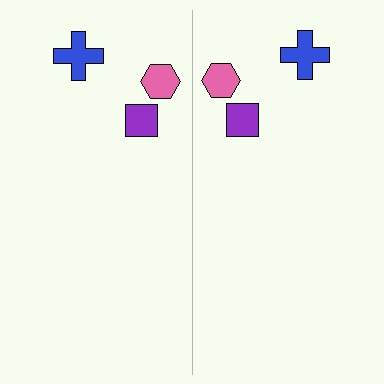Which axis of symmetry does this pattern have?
The pattern has a vertical axis of symmetry running through the center of the image.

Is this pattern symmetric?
Yes, this pattern has bilateral (reflection) symmetry.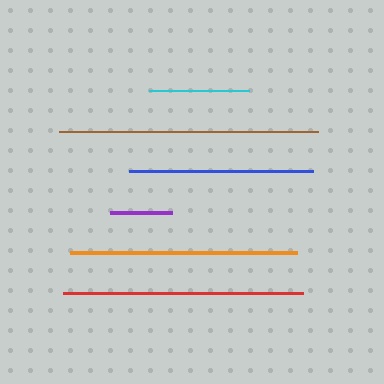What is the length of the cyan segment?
The cyan segment is approximately 99 pixels long.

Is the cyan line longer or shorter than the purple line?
The cyan line is longer than the purple line.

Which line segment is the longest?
The brown line is the longest at approximately 258 pixels.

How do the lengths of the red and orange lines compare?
The red and orange lines are approximately the same length.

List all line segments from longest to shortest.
From longest to shortest: brown, red, orange, blue, cyan, purple.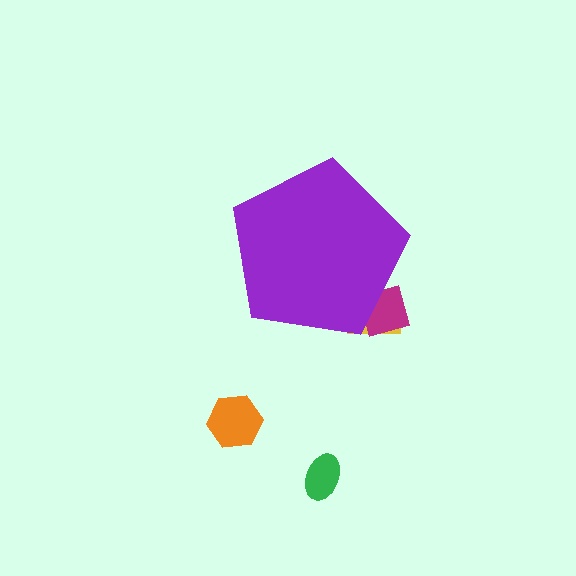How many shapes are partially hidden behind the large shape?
2 shapes are partially hidden.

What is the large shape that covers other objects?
A purple pentagon.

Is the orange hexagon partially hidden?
No, the orange hexagon is fully visible.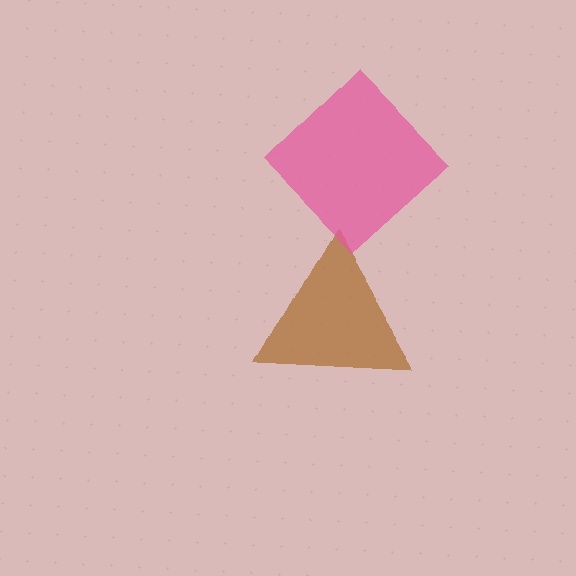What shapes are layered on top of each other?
The layered shapes are: a brown triangle, a pink diamond.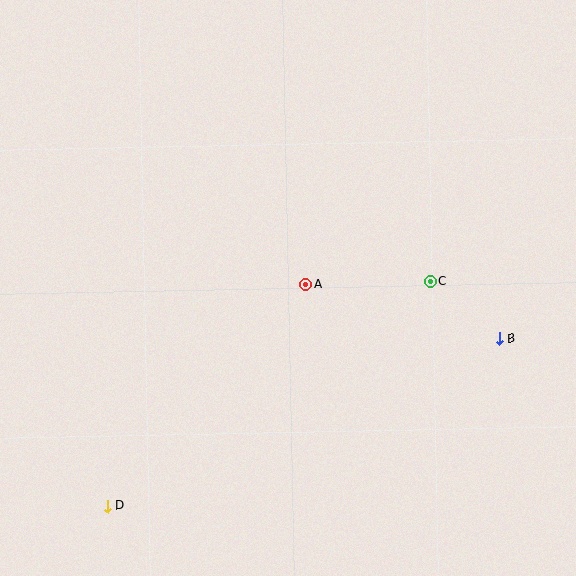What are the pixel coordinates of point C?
Point C is at (430, 281).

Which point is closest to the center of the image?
Point A at (306, 284) is closest to the center.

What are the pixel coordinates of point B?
Point B is at (499, 339).